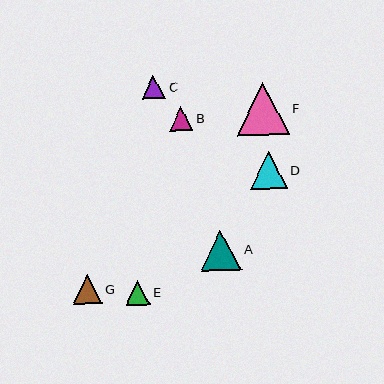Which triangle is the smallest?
Triangle C is the smallest with a size of approximately 24 pixels.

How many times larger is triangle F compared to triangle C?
Triangle F is approximately 2.2 times the size of triangle C.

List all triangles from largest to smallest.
From largest to smallest: F, A, D, G, E, B, C.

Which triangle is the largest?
Triangle F is the largest with a size of approximately 53 pixels.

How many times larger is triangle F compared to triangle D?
Triangle F is approximately 1.4 times the size of triangle D.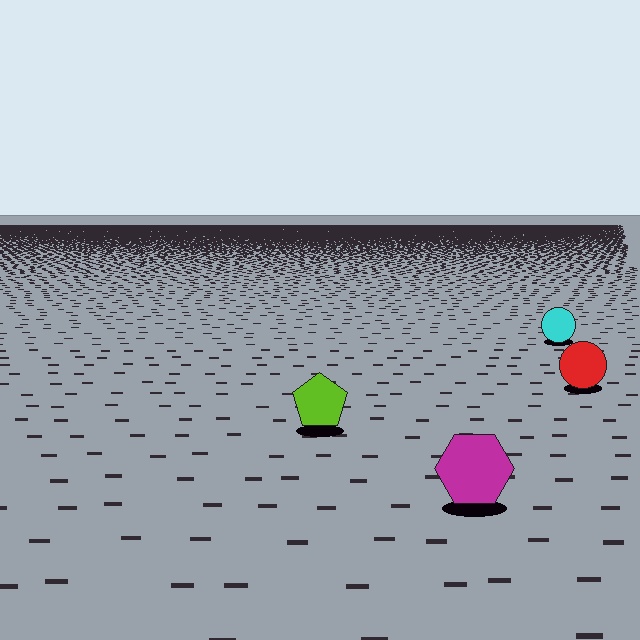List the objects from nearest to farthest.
From nearest to farthest: the magenta hexagon, the lime pentagon, the red circle, the cyan circle.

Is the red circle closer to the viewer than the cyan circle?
Yes. The red circle is closer — you can tell from the texture gradient: the ground texture is coarser near it.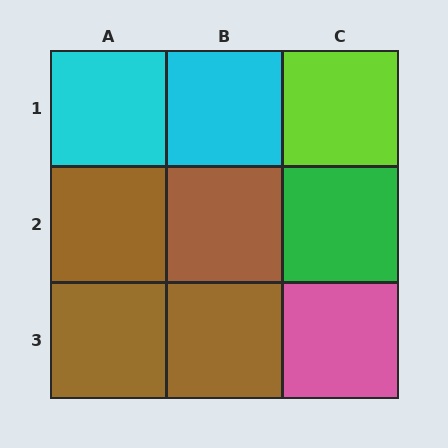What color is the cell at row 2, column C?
Green.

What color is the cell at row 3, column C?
Pink.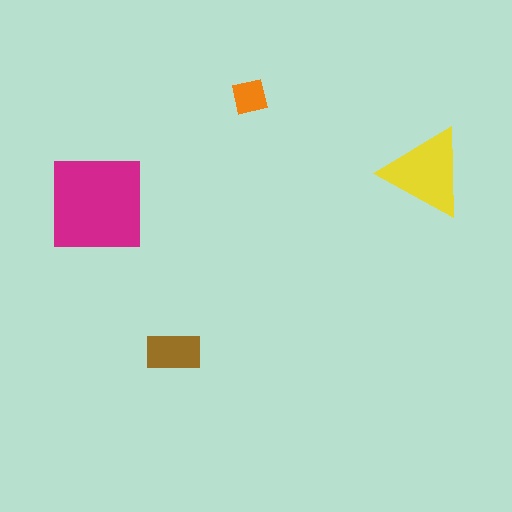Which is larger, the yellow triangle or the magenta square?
The magenta square.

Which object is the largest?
The magenta square.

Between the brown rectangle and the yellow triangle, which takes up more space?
The yellow triangle.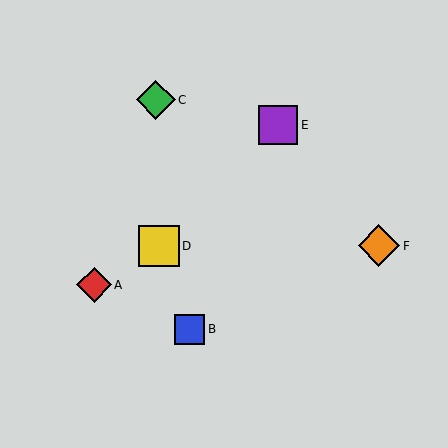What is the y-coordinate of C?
Object C is at y≈100.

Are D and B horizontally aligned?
No, D is at y≈246 and B is at y≈329.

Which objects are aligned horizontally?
Objects D, F are aligned horizontally.